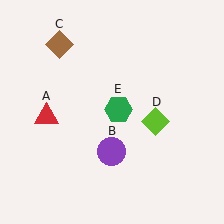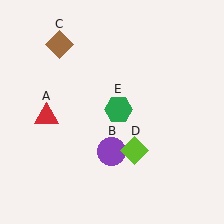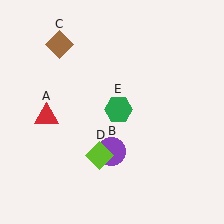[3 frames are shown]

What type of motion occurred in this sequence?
The lime diamond (object D) rotated clockwise around the center of the scene.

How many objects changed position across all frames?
1 object changed position: lime diamond (object D).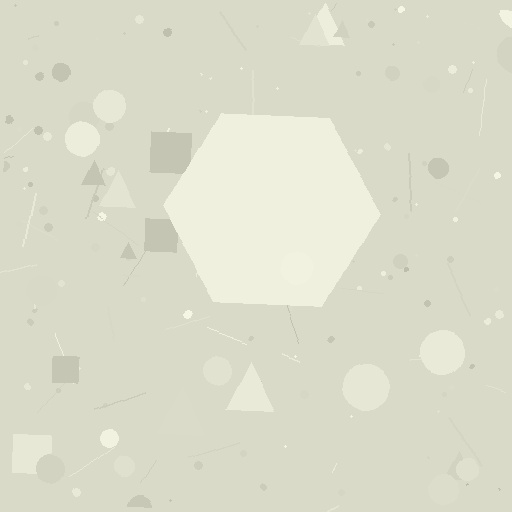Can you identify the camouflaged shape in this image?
The camouflaged shape is a hexagon.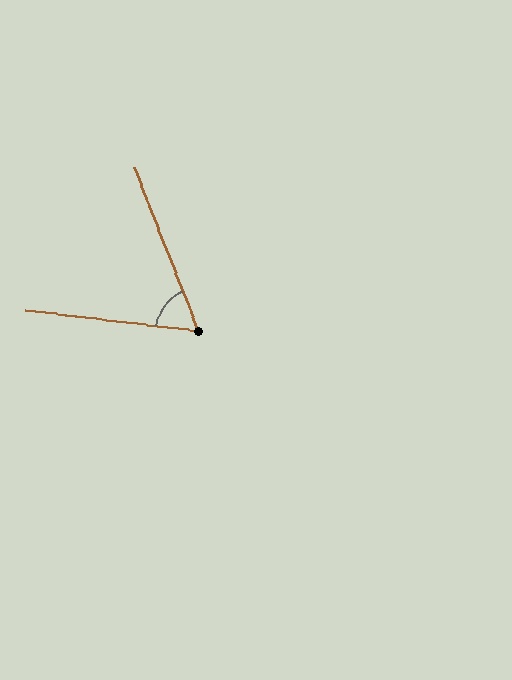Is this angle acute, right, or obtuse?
It is acute.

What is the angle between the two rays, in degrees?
Approximately 62 degrees.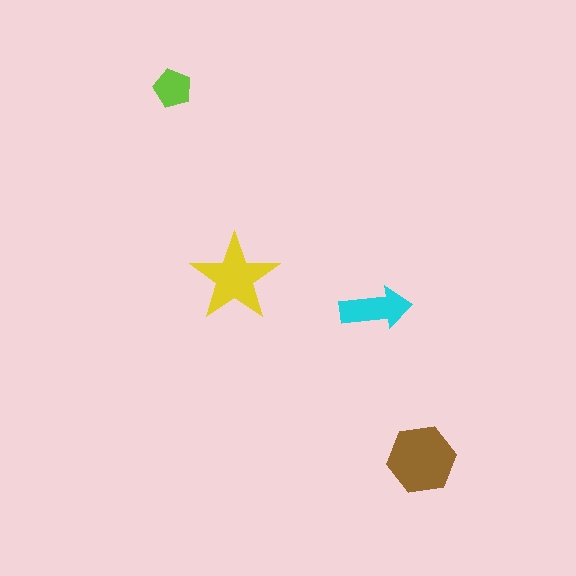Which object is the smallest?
The lime pentagon.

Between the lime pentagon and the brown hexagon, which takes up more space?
The brown hexagon.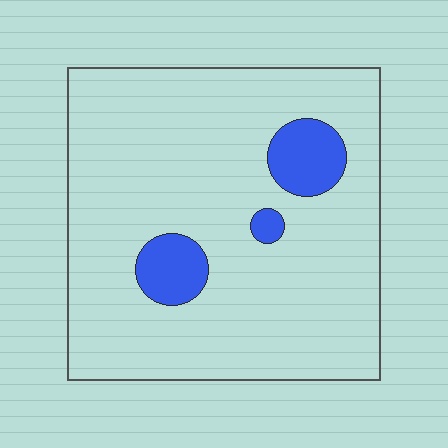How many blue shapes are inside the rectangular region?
3.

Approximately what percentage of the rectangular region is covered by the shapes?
Approximately 10%.